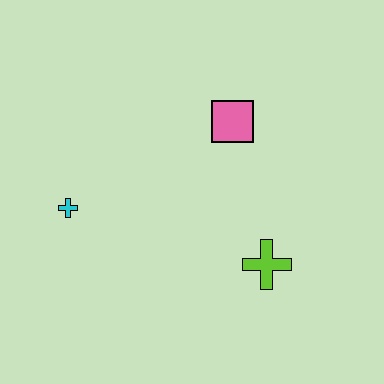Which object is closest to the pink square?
The lime cross is closest to the pink square.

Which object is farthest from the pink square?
The cyan cross is farthest from the pink square.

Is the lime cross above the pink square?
No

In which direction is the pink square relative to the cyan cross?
The pink square is to the right of the cyan cross.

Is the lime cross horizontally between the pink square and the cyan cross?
No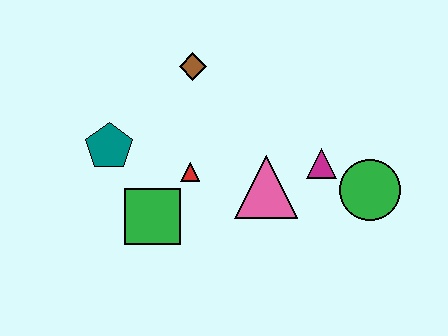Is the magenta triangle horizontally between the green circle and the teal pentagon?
Yes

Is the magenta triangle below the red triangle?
No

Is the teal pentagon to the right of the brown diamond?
No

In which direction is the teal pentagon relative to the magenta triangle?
The teal pentagon is to the left of the magenta triangle.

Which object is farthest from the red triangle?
The green circle is farthest from the red triangle.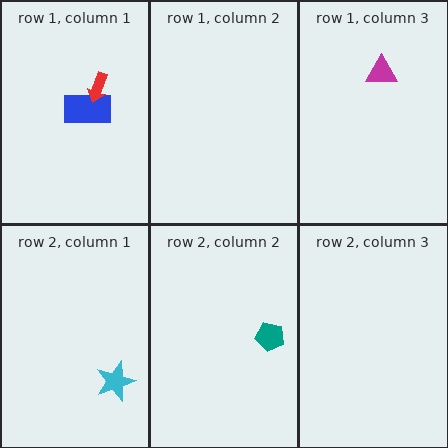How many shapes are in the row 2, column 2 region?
1.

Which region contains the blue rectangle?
The row 1, column 1 region.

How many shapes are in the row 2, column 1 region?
1.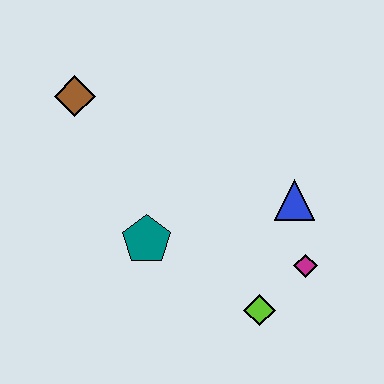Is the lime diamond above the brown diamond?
No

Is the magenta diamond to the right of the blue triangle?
Yes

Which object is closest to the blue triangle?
The magenta diamond is closest to the blue triangle.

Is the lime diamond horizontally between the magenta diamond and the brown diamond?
Yes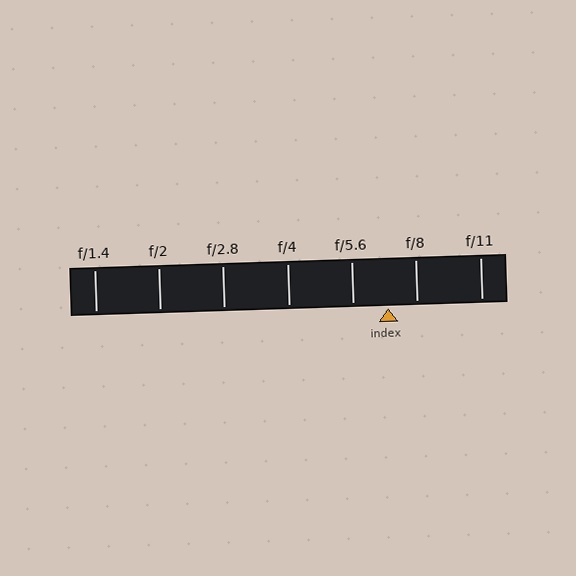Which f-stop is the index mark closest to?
The index mark is closest to f/8.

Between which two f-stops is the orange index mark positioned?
The index mark is between f/5.6 and f/8.